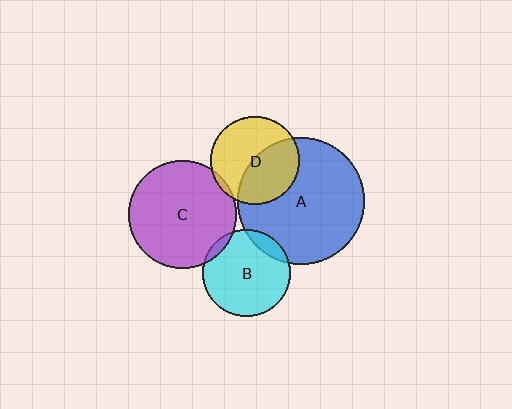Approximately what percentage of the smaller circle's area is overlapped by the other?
Approximately 45%.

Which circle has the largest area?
Circle A (blue).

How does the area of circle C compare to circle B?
Approximately 1.5 times.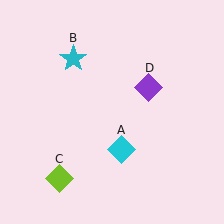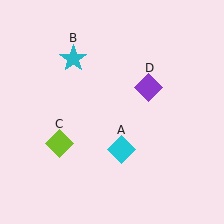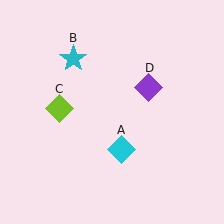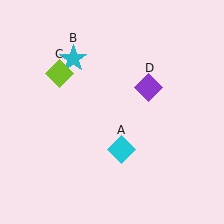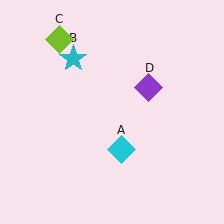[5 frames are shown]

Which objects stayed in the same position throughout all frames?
Cyan diamond (object A) and cyan star (object B) and purple diamond (object D) remained stationary.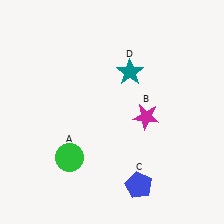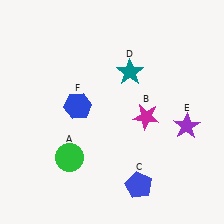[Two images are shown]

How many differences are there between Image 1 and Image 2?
There are 2 differences between the two images.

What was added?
A purple star (E), a blue hexagon (F) were added in Image 2.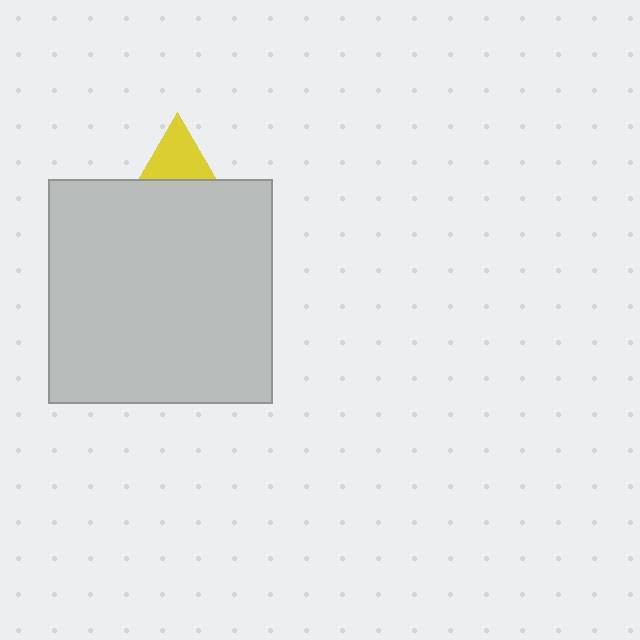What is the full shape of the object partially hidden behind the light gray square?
The partially hidden object is a yellow triangle.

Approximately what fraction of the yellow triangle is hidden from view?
Roughly 66% of the yellow triangle is hidden behind the light gray square.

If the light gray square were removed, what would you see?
You would see the complete yellow triangle.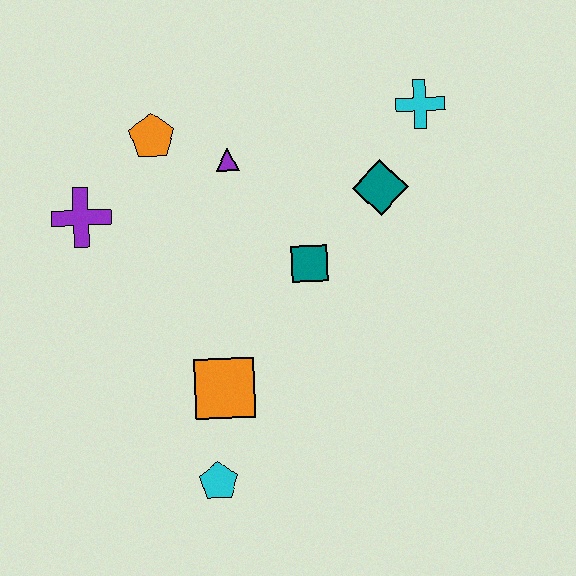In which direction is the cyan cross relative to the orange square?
The cyan cross is above the orange square.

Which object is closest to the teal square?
The teal diamond is closest to the teal square.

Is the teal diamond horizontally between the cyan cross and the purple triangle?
Yes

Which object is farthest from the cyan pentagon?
The cyan cross is farthest from the cyan pentagon.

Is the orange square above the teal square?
No